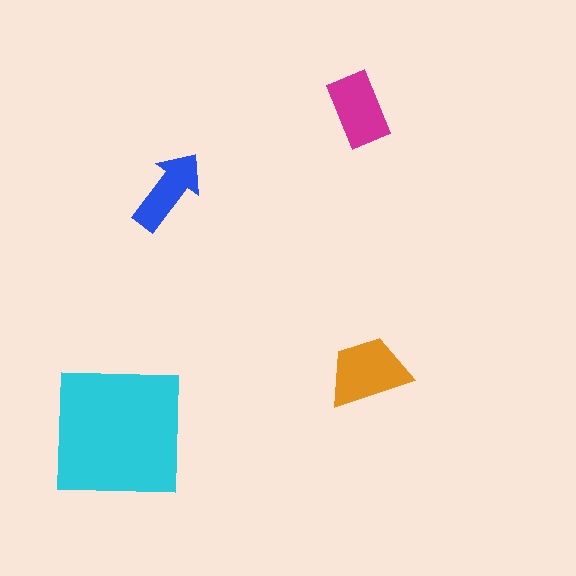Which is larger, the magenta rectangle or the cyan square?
The cyan square.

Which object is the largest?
The cyan square.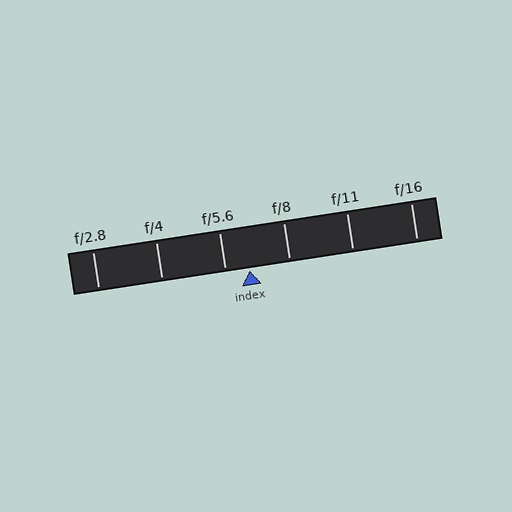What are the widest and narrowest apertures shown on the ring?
The widest aperture shown is f/2.8 and the narrowest is f/16.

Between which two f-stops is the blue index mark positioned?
The index mark is between f/5.6 and f/8.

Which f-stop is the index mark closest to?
The index mark is closest to f/5.6.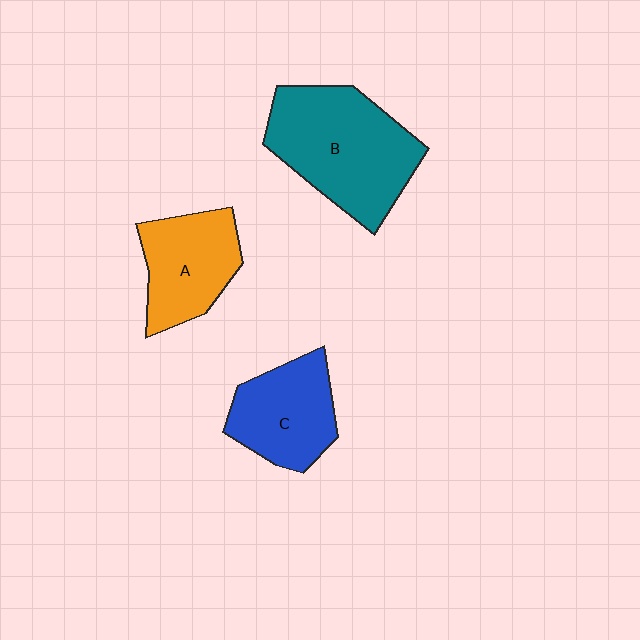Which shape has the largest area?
Shape B (teal).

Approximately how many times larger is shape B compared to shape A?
Approximately 1.6 times.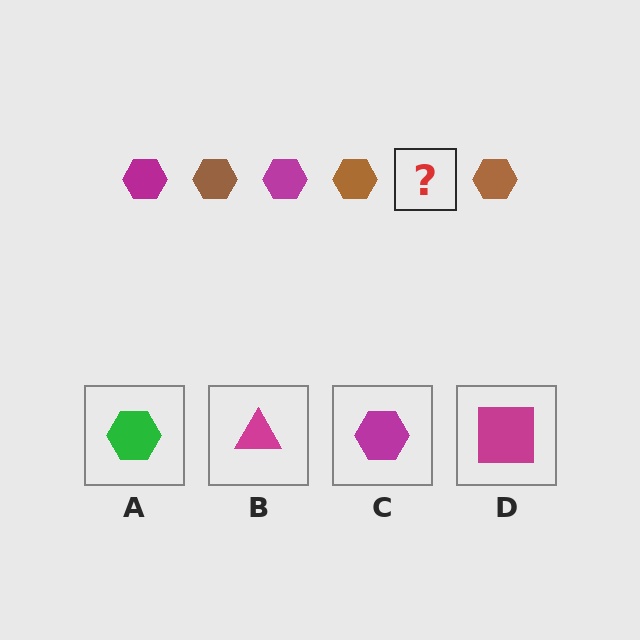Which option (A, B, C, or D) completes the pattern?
C.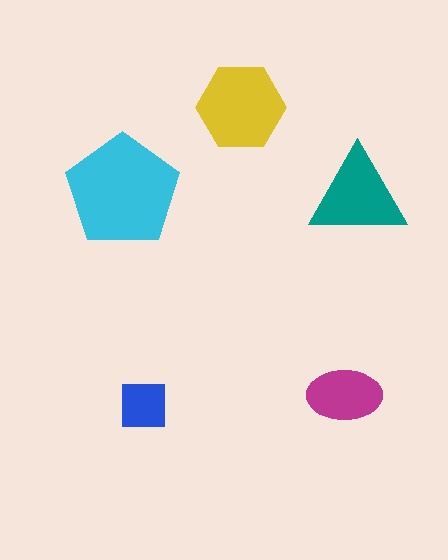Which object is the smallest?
The blue square.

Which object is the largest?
The cyan pentagon.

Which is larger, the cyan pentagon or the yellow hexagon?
The cyan pentagon.